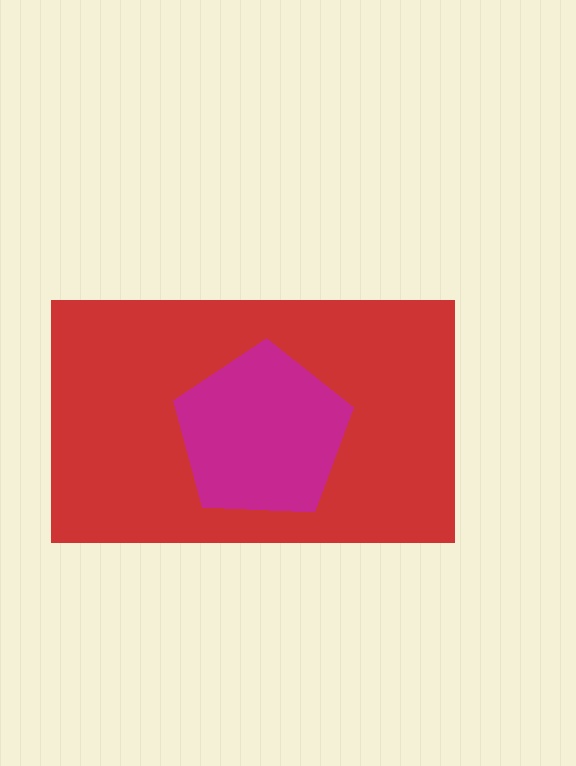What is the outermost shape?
The red rectangle.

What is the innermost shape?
The magenta pentagon.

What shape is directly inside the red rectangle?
The magenta pentagon.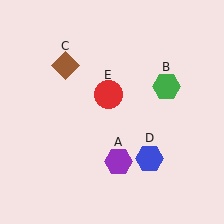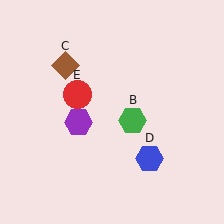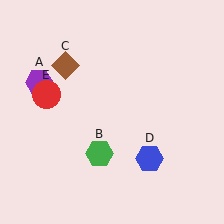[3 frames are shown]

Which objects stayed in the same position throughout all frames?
Brown diamond (object C) and blue hexagon (object D) remained stationary.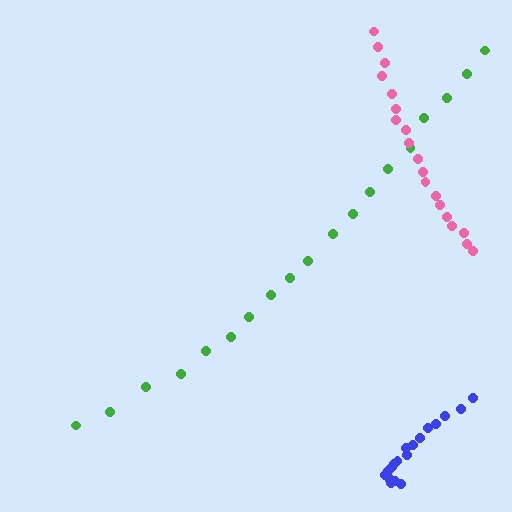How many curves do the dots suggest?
There are 3 distinct paths.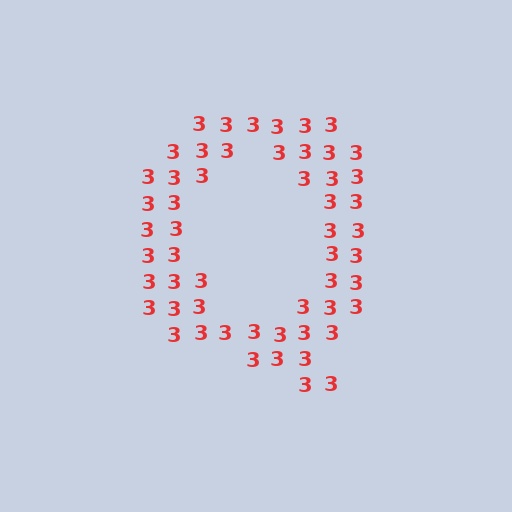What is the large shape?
The large shape is the letter Q.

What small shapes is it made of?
It is made of small digit 3's.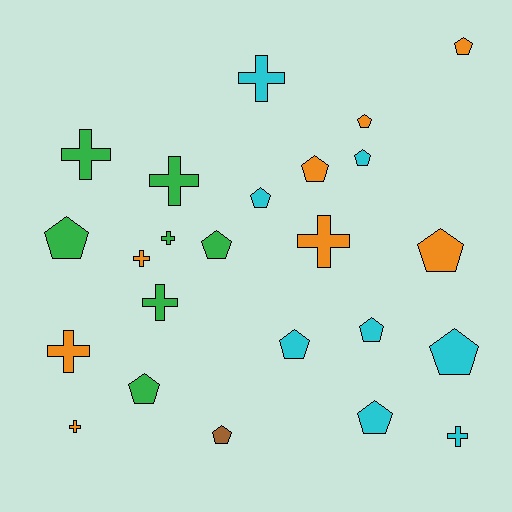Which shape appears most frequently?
Pentagon, with 14 objects.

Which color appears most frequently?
Cyan, with 8 objects.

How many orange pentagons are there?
There are 4 orange pentagons.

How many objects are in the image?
There are 24 objects.